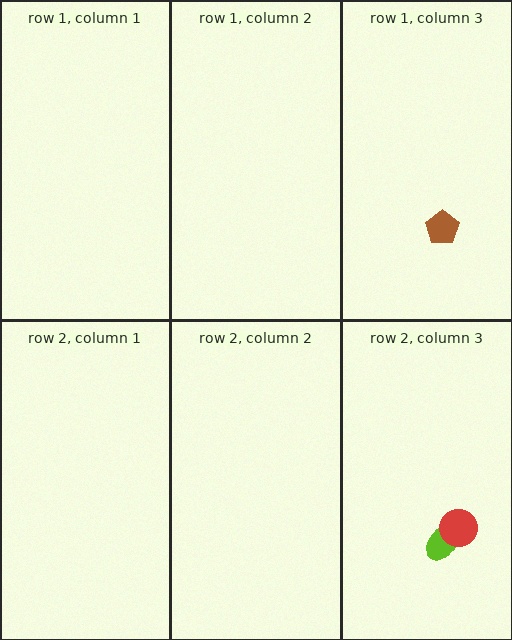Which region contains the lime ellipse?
The row 2, column 3 region.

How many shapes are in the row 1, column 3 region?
1.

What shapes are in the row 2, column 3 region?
The lime ellipse, the red circle.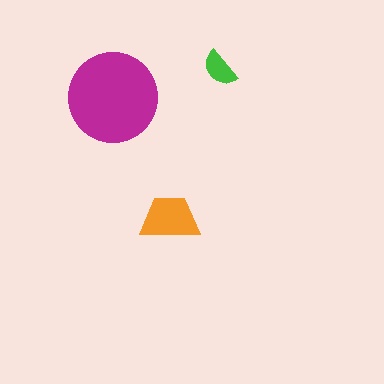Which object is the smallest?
The green semicircle.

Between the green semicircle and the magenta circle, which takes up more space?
The magenta circle.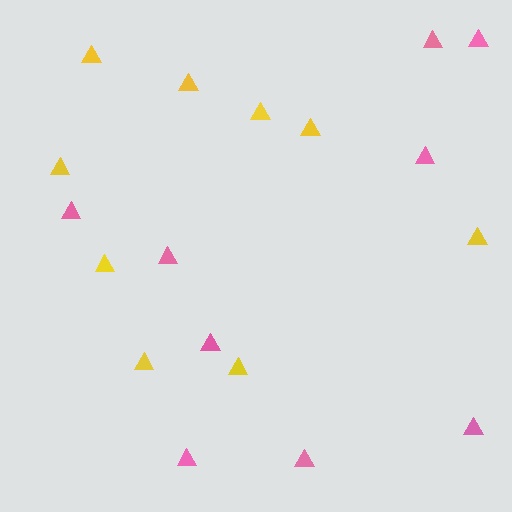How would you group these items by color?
There are 2 groups: one group of pink triangles (9) and one group of yellow triangles (9).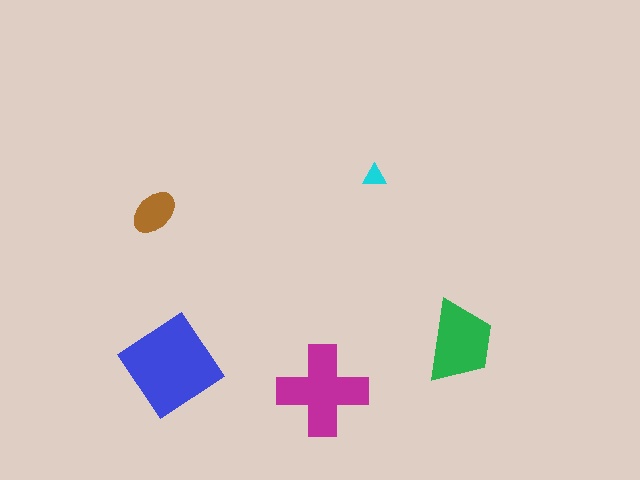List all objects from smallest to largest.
The cyan triangle, the brown ellipse, the green trapezoid, the magenta cross, the blue diamond.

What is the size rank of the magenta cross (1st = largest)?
2nd.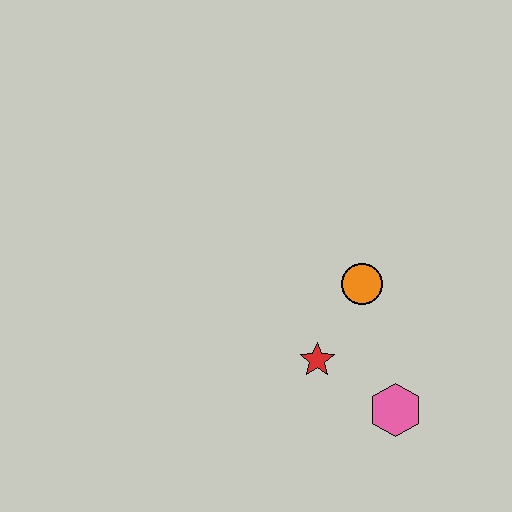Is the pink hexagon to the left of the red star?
No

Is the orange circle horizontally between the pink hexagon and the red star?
Yes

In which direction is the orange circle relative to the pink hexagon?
The orange circle is above the pink hexagon.